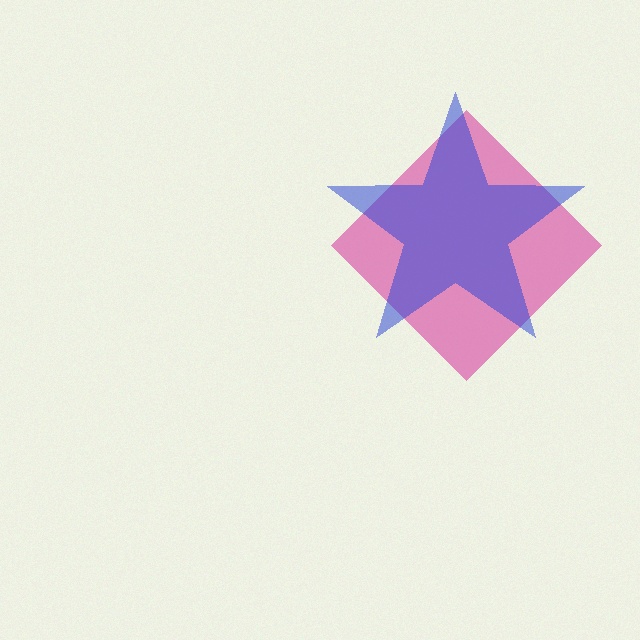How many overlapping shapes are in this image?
There are 2 overlapping shapes in the image.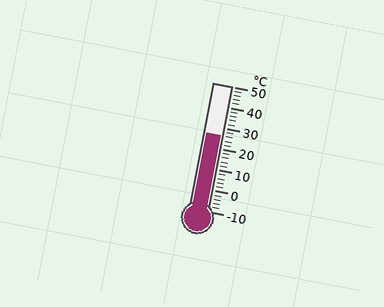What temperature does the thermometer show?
The thermometer shows approximately 26°C.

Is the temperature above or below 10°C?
The temperature is above 10°C.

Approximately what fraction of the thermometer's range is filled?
The thermometer is filled to approximately 60% of its range.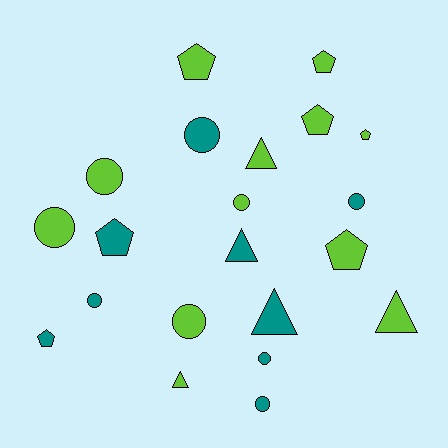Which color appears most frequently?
Lime, with 12 objects.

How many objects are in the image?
There are 21 objects.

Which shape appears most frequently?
Circle, with 9 objects.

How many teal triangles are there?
There are 2 teal triangles.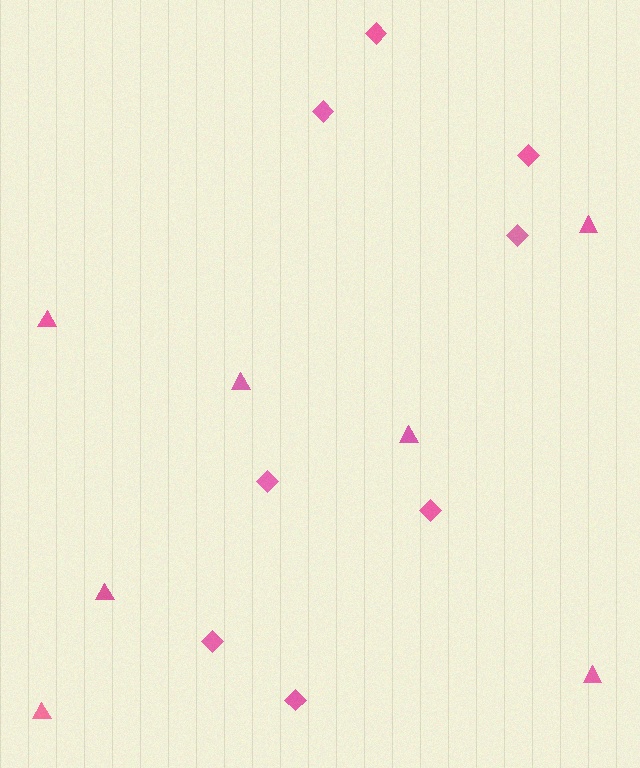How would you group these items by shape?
There are 2 groups: one group of triangles (7) and one group of diamonds (8).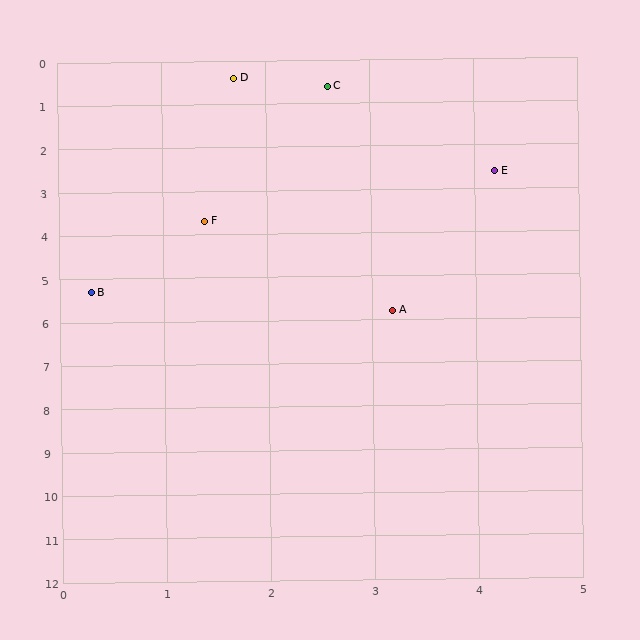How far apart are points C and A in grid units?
Points C and A are about 5.2 grid units apart.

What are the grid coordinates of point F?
Point F is at approximately (1.4, 3.7).